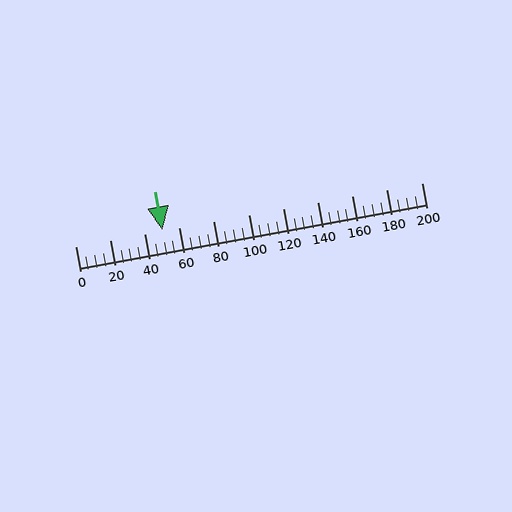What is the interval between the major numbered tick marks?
The major tick marks are spaced 20 units apart.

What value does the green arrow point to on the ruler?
The green arrow points to approximately 50.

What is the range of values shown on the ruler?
The ruler shows values from 0 to 200.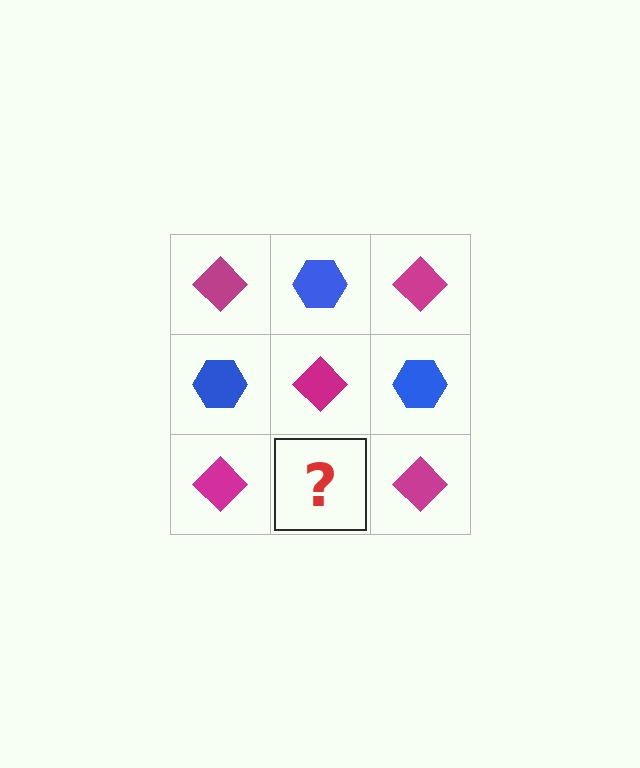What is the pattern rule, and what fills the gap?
The rule is that it alternates magenta diamond and blue hexagon in a checkerboard pattern. The gap should be filled with a blue hexagon.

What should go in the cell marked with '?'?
The missing cell should contain a blue hexagon.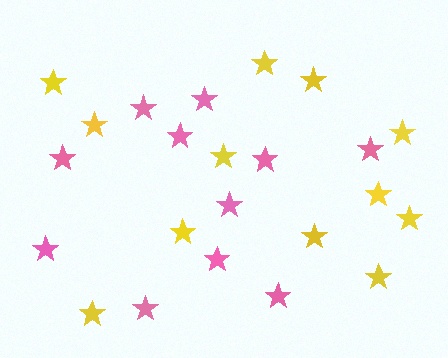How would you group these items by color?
There are 2 groups: one group of pink stars (11) and one group of yellow stars (12).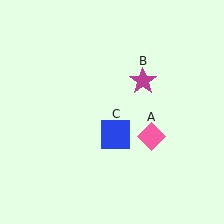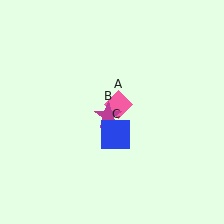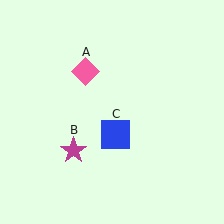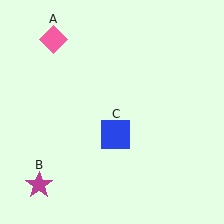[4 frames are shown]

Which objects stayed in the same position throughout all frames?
Blue square (object C) remained stationary.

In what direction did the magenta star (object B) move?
The magenta star (object B) moved down and to the left.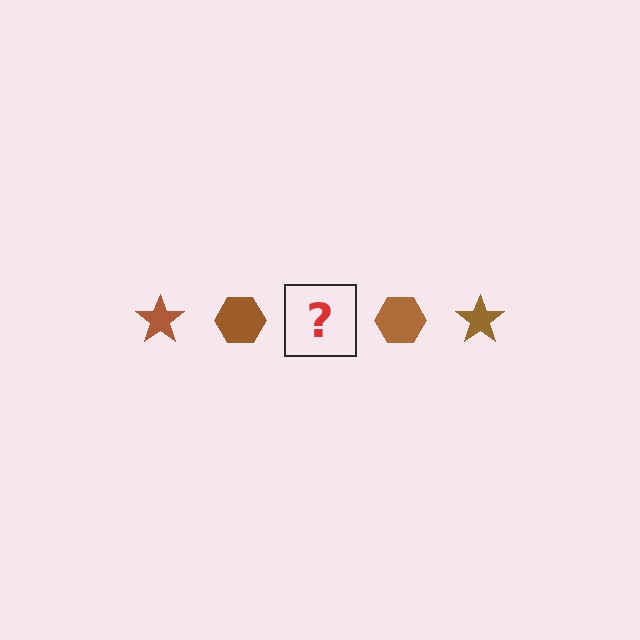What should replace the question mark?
The question mark should be replaced with a brown star.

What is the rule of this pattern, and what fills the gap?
The rule is that the pattern cycles through star, hexagon shapes in brown. The gap should be filled with a brown star.